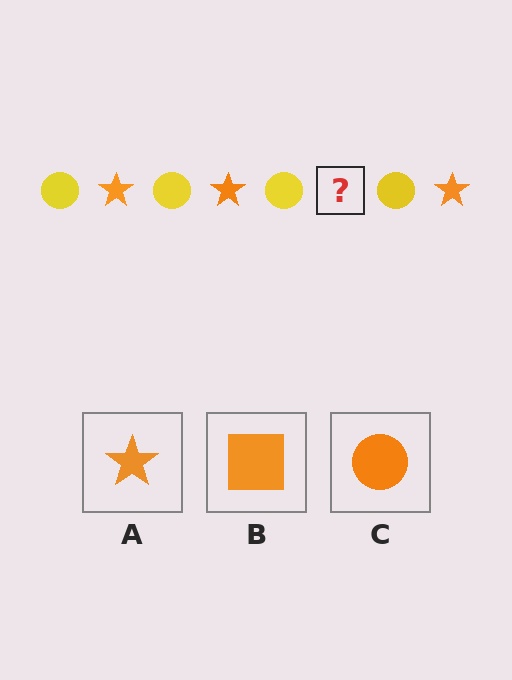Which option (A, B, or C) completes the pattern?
A.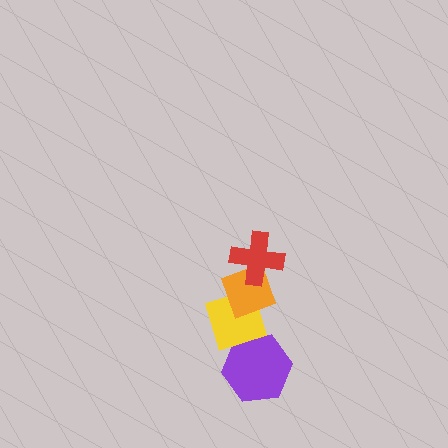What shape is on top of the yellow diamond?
The orange diamond is on top of the yellow diamond.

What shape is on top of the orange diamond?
The red cross is on top of the orange diamond.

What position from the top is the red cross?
The red cross is 1st from the top.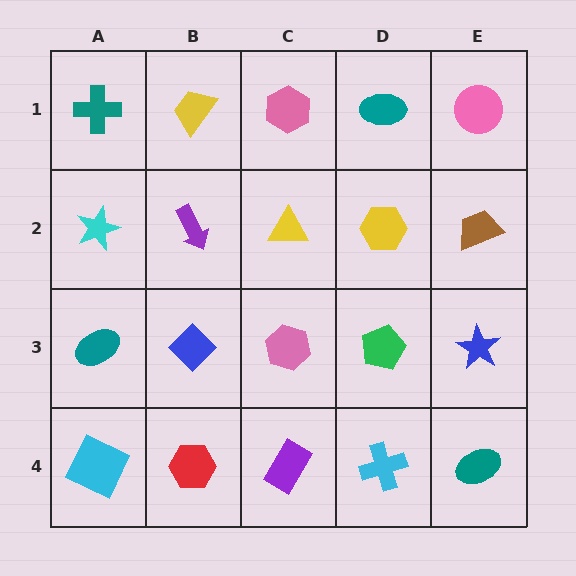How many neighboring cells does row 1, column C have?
3.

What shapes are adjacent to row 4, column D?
A green pentagon (row 3, column D), a purple rectangle (row 4, column C), a teal ellipse (row 4, column E).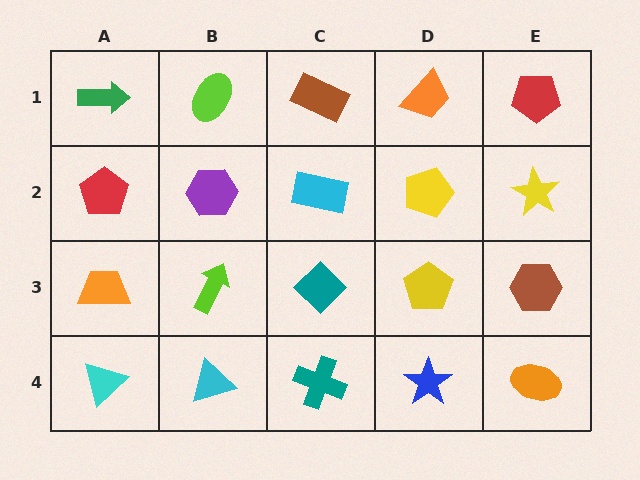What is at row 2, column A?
A red pentagon.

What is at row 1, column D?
An orange trapezoid.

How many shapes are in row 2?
5 shapes.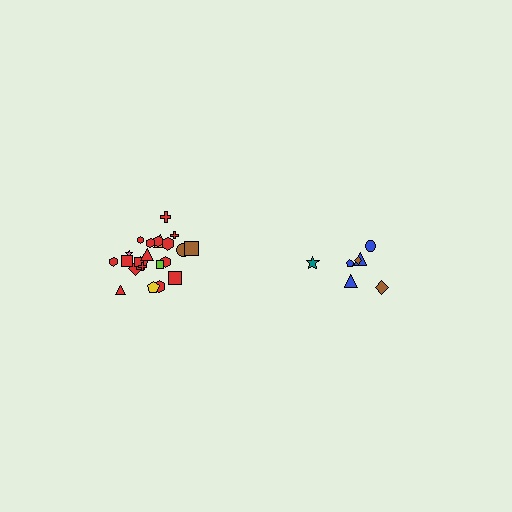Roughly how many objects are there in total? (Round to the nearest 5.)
Roughly 30 objects in total.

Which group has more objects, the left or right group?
The left group.